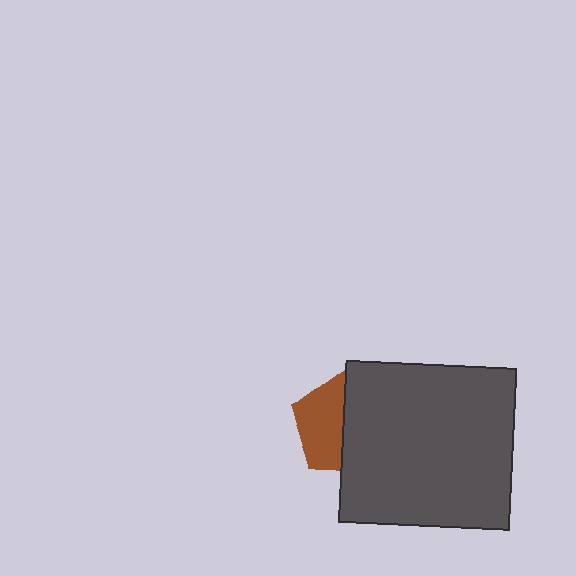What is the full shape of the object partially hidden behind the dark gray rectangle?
The partially hidden object is a brown pentagon.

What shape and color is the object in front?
The object in front is a dark gray rectangle.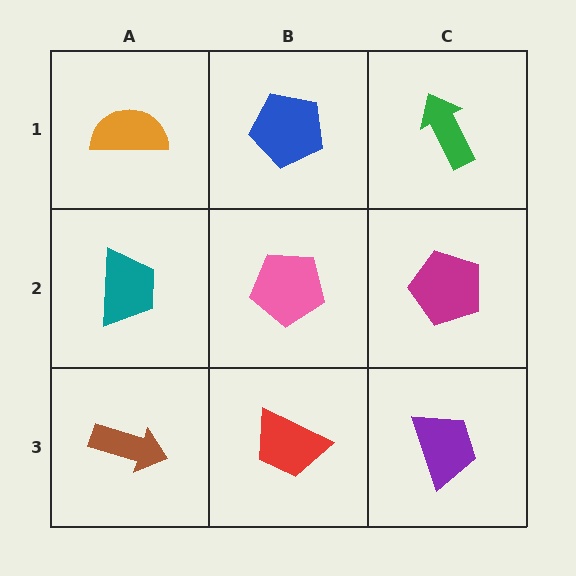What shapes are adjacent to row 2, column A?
An orange semicircle (row 1, column A), a brown arrow (row 3, column A), a pink pentagon (row 2, column B).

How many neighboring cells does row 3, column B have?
3.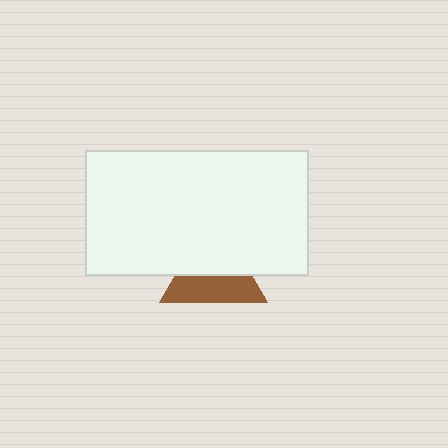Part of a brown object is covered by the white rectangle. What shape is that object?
It is a triangle.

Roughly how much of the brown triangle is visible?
About half of it is visible (roughly 50%).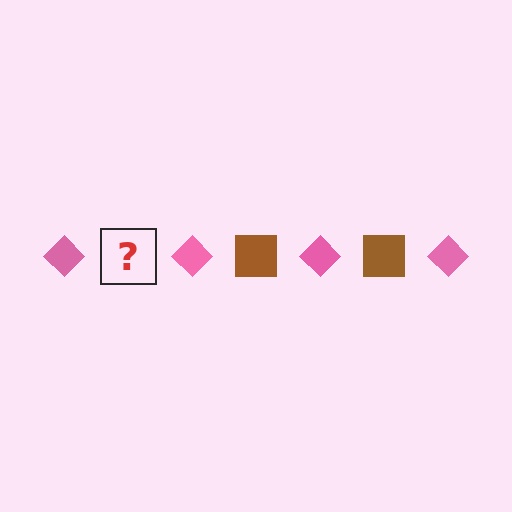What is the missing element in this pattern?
The missing element is a brown square.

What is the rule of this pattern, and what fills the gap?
The rule is that the pattern alternates between pink diamond and brown square. The gap should be filled with a brown square.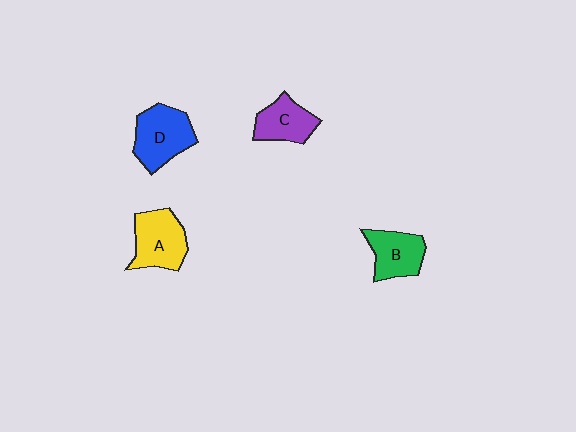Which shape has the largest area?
Shape D (blue).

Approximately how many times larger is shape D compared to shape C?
Approximately 1.3 times.